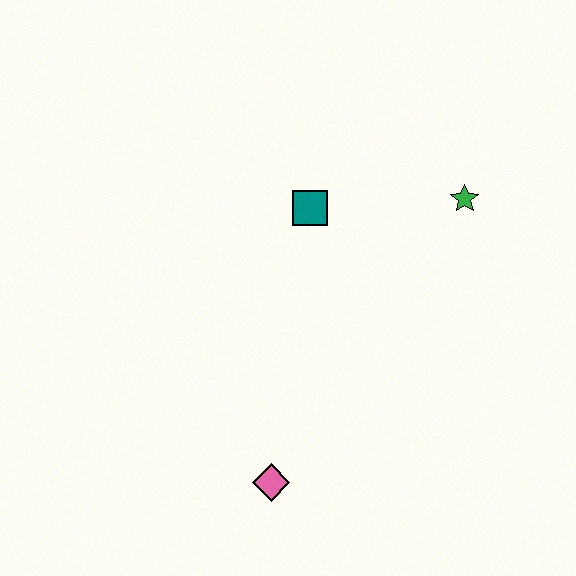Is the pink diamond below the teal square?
Yes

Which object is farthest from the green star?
The pink diamond is farthest from the green star.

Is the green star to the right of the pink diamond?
Yes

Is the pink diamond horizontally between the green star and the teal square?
No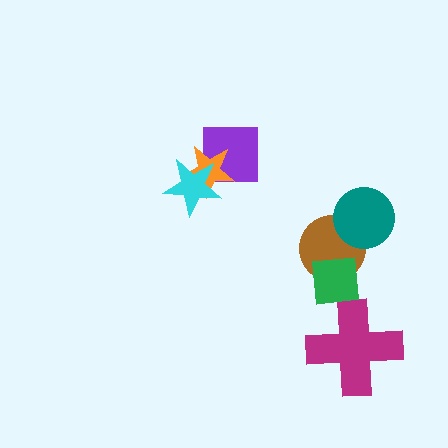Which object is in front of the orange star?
The cyan star is in front of the orange star.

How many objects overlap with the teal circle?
1 object overlaps with the teal circle.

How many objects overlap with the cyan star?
2 objects overlap with the cyan star.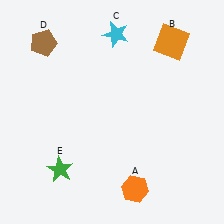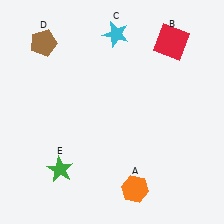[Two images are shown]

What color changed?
The square (B) changed from orange in Image 1 to red in Image 2.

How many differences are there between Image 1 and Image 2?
There is 1 difference between the two images.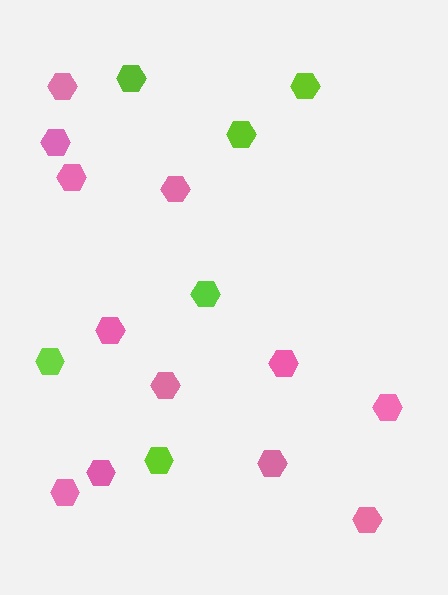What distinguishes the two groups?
There are 2 groups: one group of lime hexagons (6) and one group of pink hexagons (12).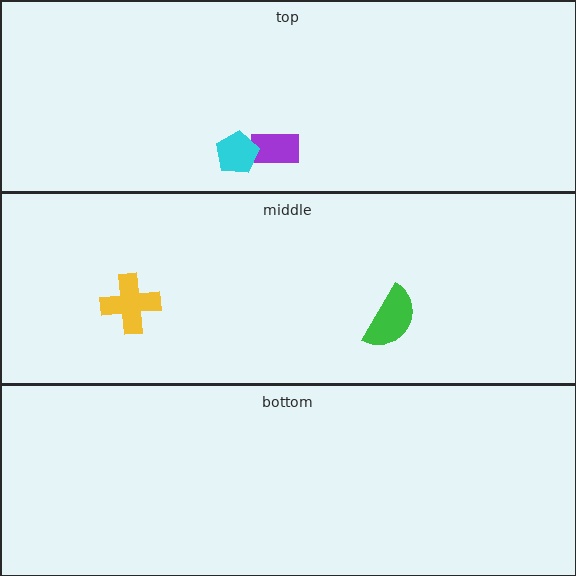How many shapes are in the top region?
2.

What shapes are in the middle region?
The yellow cross, the green semicircle.